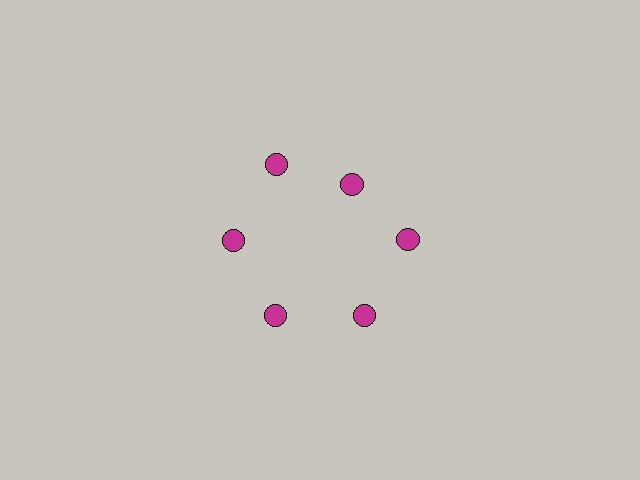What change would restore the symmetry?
The symmetry would be restored by moving it outward, back onto the ring so that all 6 circles sit at equal angles and equal distance from the center.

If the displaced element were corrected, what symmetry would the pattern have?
It would have 6-fold rotational symmetry — the pattern would map onto itself every 60 degrees.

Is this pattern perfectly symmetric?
No. The 6 magenta circles are arranged in a ring, but one element near the 1 o'clock position is pulled inward toward the center, breaking the 6-fold rotational symmetry.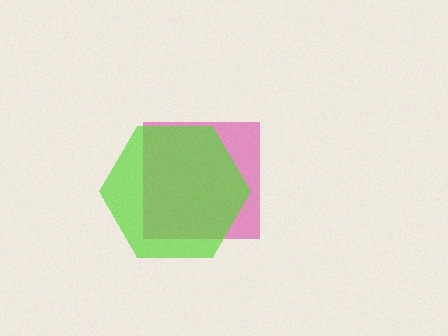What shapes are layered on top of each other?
The layered shapes are: a magenta square, a lime hexagon.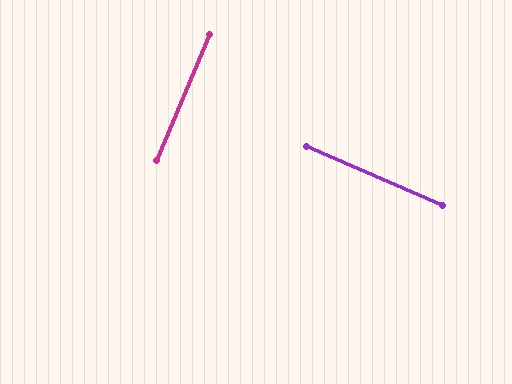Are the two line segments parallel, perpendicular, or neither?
Perpendicular — they meet at approximately 89°.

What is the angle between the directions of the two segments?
Approximately 89 degrees.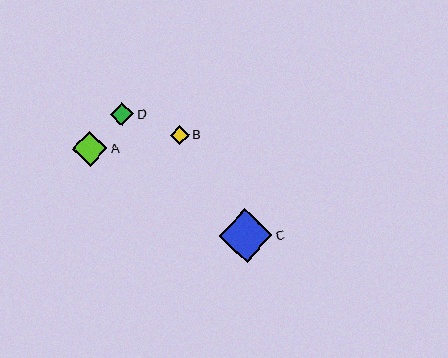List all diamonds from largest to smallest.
From largest to smallest: C, A, D, B.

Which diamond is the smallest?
Diamond B is the smallest with a size of approximately 19 pixels.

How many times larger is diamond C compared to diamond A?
Diamond C is approximately 1.5 times the size of diamond A.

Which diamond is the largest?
Diamond C is the largest with a size of approximately 53 pixels.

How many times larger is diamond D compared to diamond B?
Diamond D is approximately 1.2 times the size of diamond B.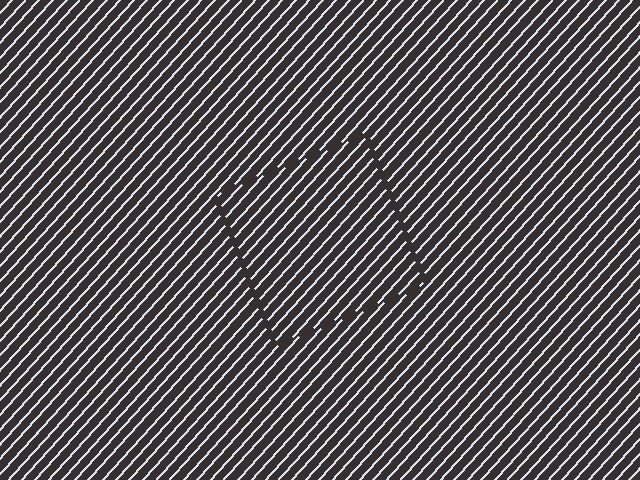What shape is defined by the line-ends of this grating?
An illusory square. The interior of the shape contains the same grating, shifted by half a period — the contour is defined by the phase discontinuity where line-ends from the inner and outer gratings abut.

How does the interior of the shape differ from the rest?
The interior of the shape contains the same grating, shifted by half a period — the contour is defined by the phase discontinuity where line-ends from the inner and outer gratings abut.